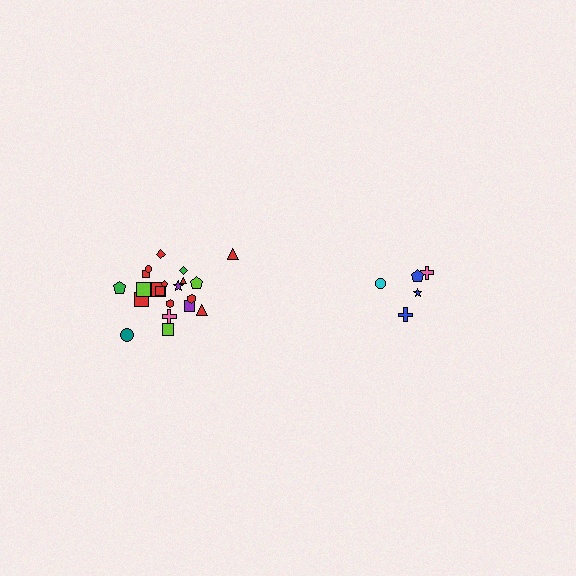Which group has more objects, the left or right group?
The left group.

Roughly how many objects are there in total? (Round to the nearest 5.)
Roughly 25 objects in total.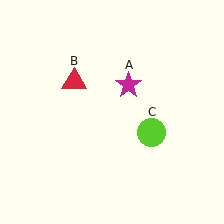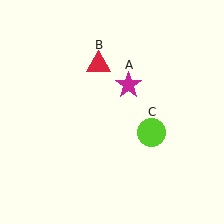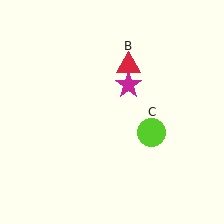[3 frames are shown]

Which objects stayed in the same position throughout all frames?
Magenta star (object A) and lime circle (object C) remained stationary.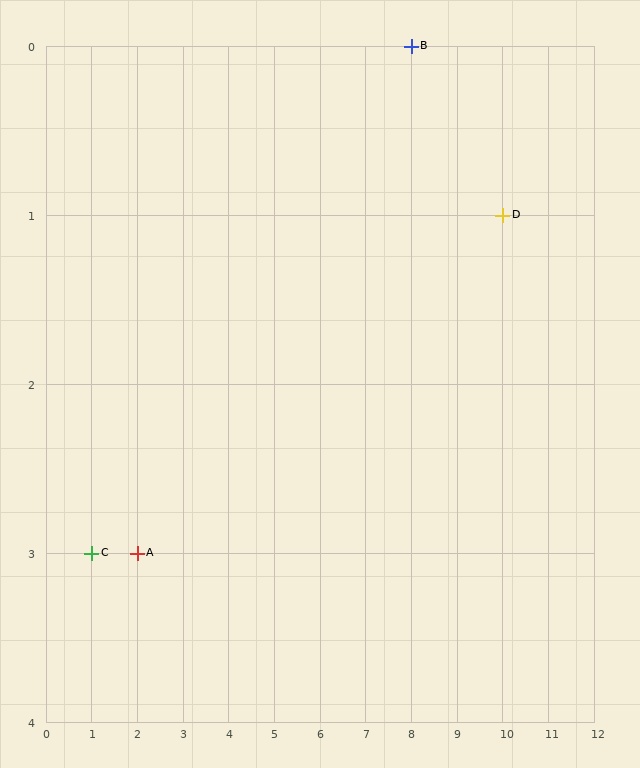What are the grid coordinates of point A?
Point A is at grid coordinates (2, 3).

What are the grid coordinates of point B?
Point B is at grid coordinates (8, 0).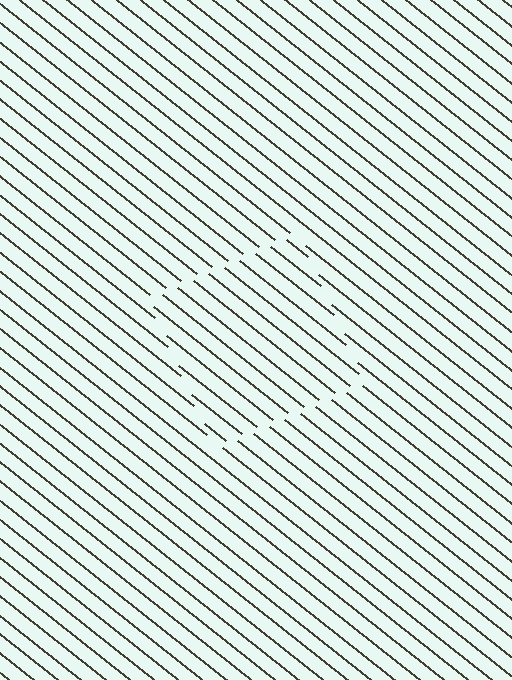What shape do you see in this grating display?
An illusory square. The interior of the shape contains the same grating, shifted by half a period — the contour is defined by the phase discontinuity where line-ends from the inner and outer gratings abut.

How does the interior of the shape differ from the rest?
The interior of the shape contains the same grating, shifted by half a period — the contour is defined by the phase discontinuity where line-ends from the inner and outer gratings abut.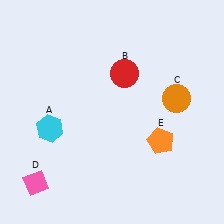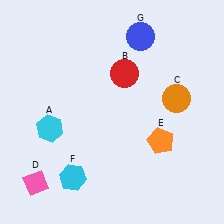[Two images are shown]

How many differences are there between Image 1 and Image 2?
There are 2 differences between the two images.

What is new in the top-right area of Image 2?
A blue circle (G) was added in the top-right area of Image 2.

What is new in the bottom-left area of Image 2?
A cyan hexagon (F) was added in the bottom-left area of Image 2.